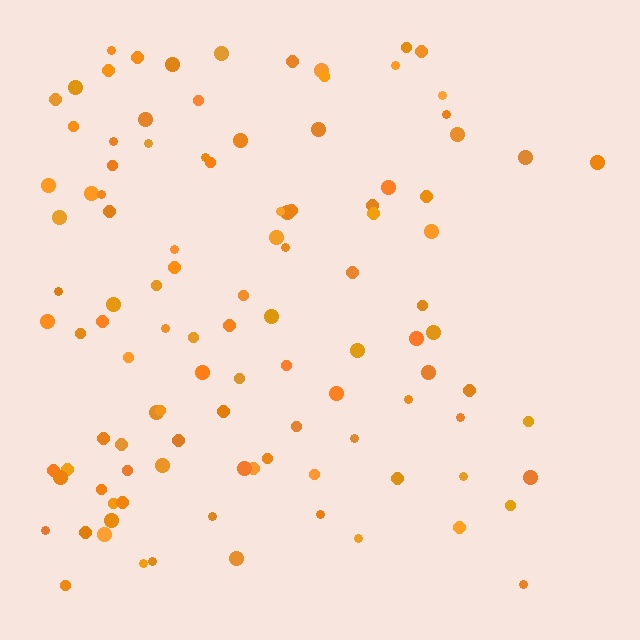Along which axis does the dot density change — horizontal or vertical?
Horizontal.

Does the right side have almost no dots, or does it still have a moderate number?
Still a moderate number, just noticeably fewer than the left.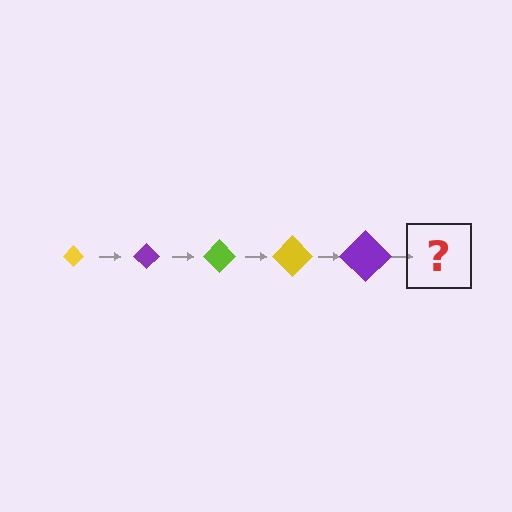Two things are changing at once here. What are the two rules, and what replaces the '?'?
The two rules are that the diamond grows larger each step and the color cycles through yellow, purple, and lime. The '?' should be a lime diamond, larger than the previous one.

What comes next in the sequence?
The next element should be a lime diamond, larger than the previous one.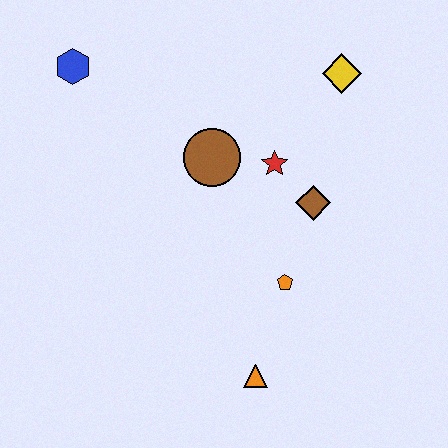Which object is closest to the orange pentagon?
The brown diamond is closest to the orange pentagon.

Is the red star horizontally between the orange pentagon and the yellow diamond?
No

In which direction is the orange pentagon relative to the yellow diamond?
The orange pentagon is below the yellow diamond.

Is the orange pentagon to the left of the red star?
No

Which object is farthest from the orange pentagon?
The blue hexagon is farthest from the orange pentagon.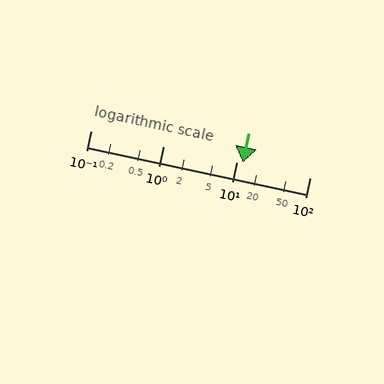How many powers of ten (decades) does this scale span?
The scale spans 3 decades, from 0.1 to 100.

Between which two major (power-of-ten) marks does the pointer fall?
The pointer is between 10 and 100.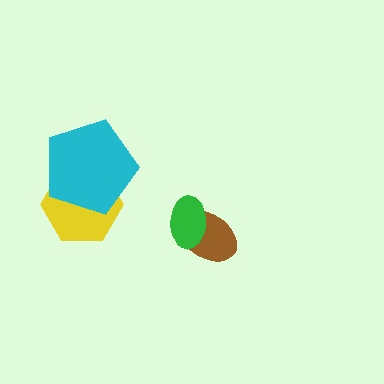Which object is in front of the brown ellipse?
The green ellipse is in front of the brown ellipse.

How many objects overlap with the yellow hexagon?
1 object overlaps with the yellow hexagon.